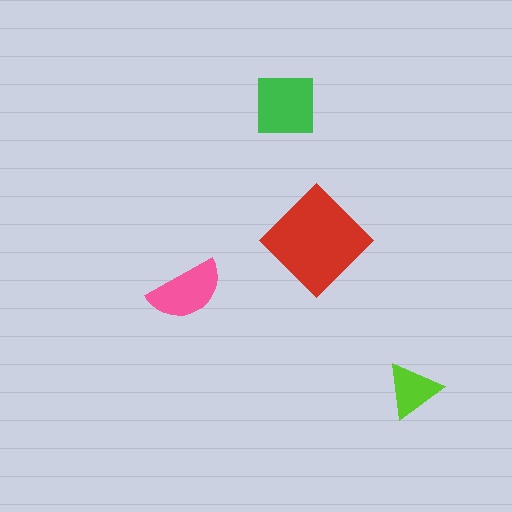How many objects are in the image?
There are 4 objects in the image.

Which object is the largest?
The red diamond.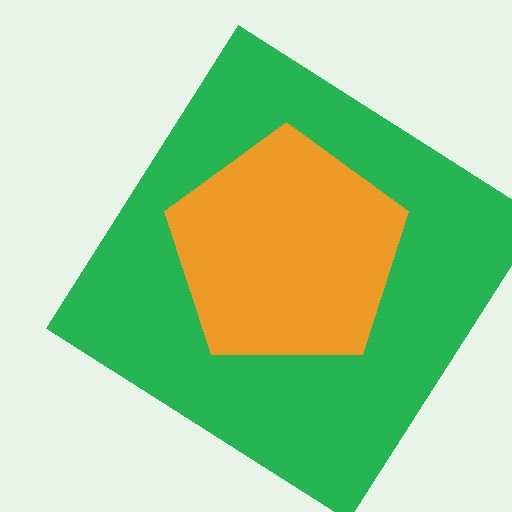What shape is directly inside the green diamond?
The orange pentagon.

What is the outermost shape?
The green diamond.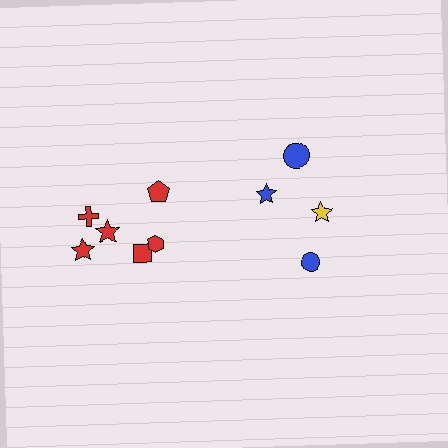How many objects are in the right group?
There are 4 objects.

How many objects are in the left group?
There are 6 objects.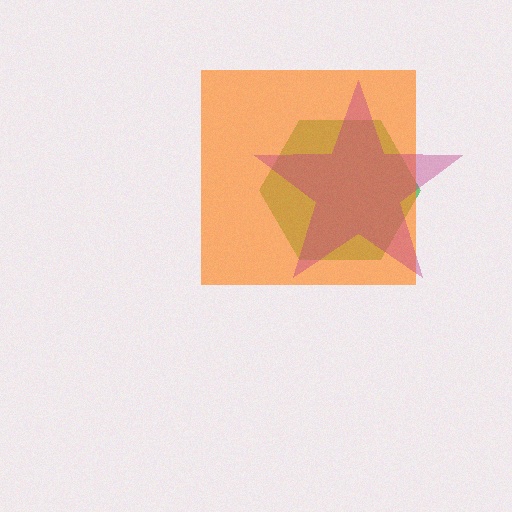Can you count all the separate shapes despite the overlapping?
Yes, there are 3 separate shapes.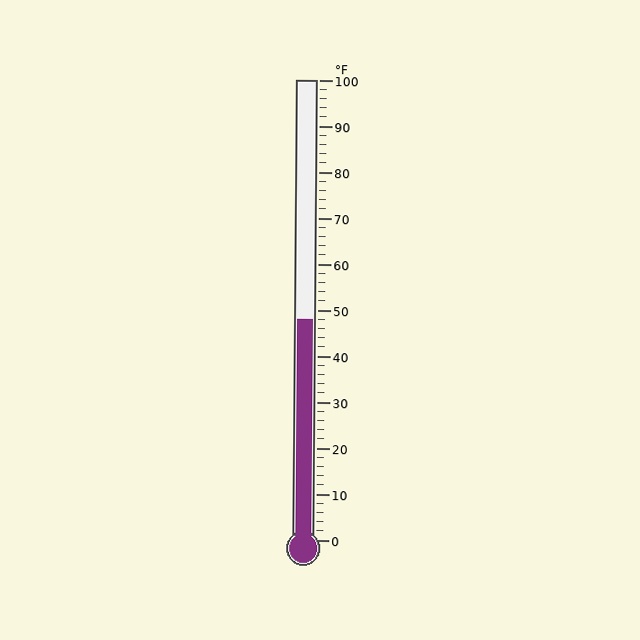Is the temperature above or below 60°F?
The temperature is below 60°F.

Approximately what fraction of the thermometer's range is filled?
The thermometer is filled to approximately 50% of its range.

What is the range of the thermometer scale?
The thermometer scale ranges from 0°F to 100°F.